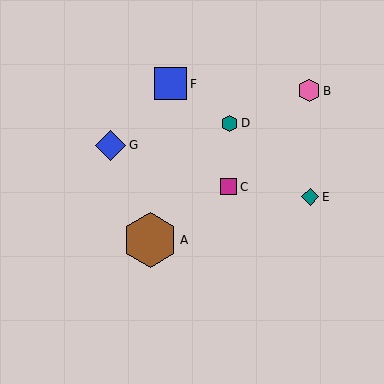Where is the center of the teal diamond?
The center of the teal diamond is at (310, 197).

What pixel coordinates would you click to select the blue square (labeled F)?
Click at (171, 84) to select the blue square F.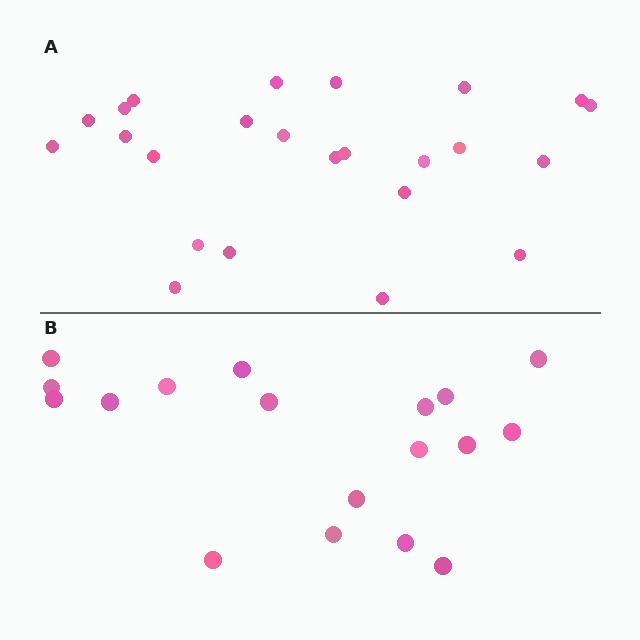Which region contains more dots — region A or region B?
Region A (the top region) has more dots.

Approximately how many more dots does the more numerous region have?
Region A has about 6 more dots than region B.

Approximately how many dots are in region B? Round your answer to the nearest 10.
About 20 dots. (The exact count is 18, which rounds to 20.)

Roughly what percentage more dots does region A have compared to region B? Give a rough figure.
About 35% more.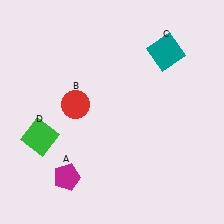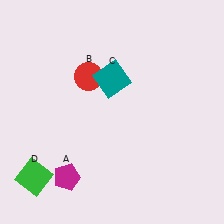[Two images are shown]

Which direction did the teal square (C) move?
The teal square (C) moved left.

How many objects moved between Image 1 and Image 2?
3 objects moved between the two images.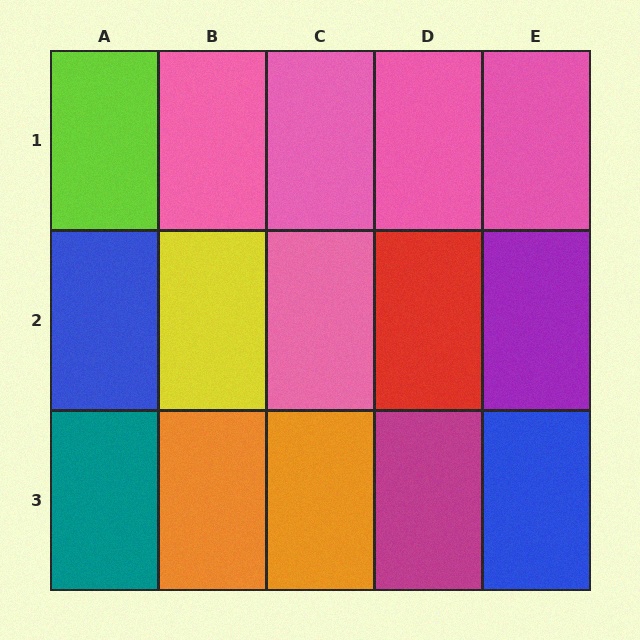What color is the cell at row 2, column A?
Blue.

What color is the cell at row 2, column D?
Red.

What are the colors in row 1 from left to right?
Lime, pink, pink, pink, pink.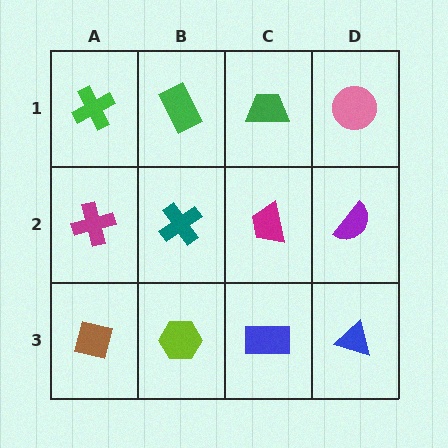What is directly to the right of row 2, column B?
A magenta trapezoid.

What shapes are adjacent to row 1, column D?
A purple semicircle (row 2, column D), a green trapezoid (row 1, column C).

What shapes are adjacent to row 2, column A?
A green cross (row 1, column A), a brown square (row 3, column A), a teal cross (row 2, column B).